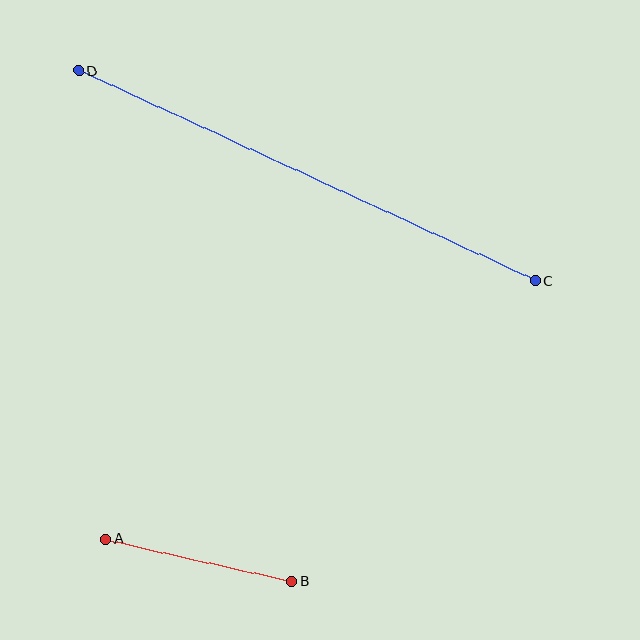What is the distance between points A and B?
The distance is approximately 191 pixels.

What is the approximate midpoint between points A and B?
The midpoint is at approximately (199, 560) pixels.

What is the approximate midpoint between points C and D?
The midpoint is at approximately (307, 176) pixels.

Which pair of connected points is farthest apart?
Points C and D are farthest apart.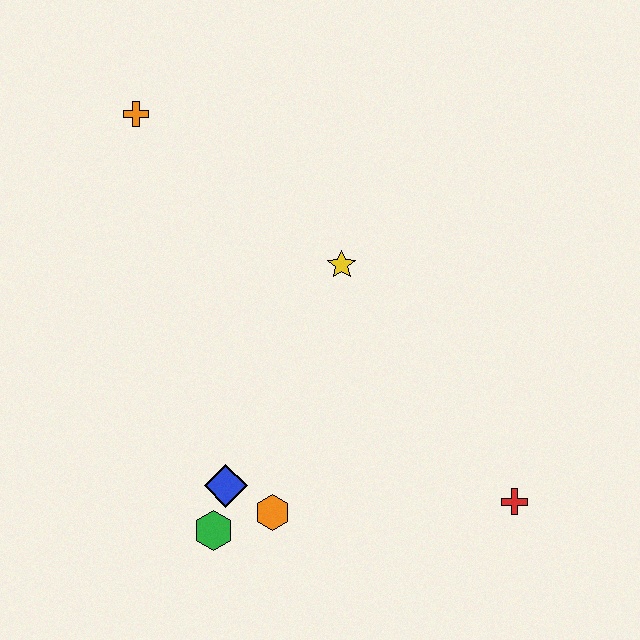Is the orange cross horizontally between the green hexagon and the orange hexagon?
No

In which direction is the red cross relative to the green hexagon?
The red cross is to the right of the green hexagon.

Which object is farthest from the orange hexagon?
The orange cross is farthest from the orange hexagon.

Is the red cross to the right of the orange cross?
Yes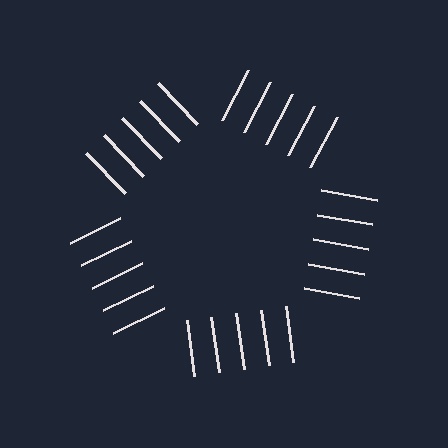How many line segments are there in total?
25 — 5 along each of the 5 edges.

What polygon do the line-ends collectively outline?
An illusory pentagon — the line segments terminate on its edges but no continuous stroke is drawn.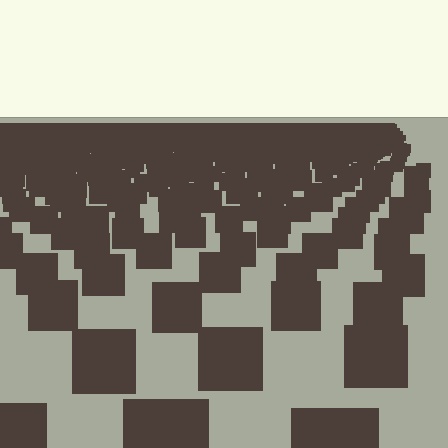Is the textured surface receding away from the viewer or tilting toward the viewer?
The surface is receding away from the viewer. Texture elements get smaller and denser toward the top.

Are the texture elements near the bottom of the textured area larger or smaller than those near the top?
Larger. Near the bottom, elements are closer to the viewer and appear at a bigger on-screen size.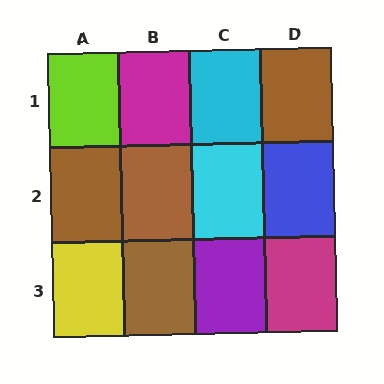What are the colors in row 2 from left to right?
Brown, brown, cyan, blue.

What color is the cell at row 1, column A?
Lime.